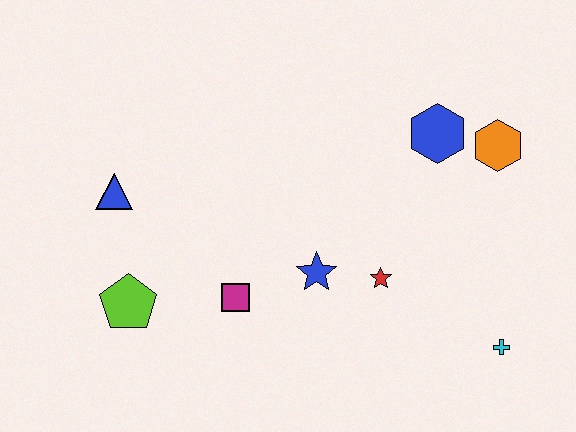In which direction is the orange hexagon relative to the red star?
The orange hexagon is above the red star.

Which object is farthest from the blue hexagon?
The lime pentagon is farthest from the blue hexagon.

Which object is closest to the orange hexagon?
The blue hexagon is closest to the orange hexagon.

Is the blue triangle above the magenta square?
Yes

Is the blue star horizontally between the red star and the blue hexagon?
No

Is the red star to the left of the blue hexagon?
Yes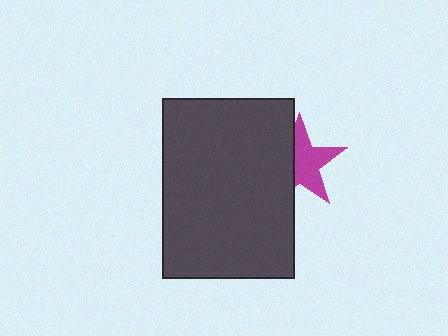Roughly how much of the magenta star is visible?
About half of it is visible (roughly 59%).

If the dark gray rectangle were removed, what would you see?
You would see the complete magenta star.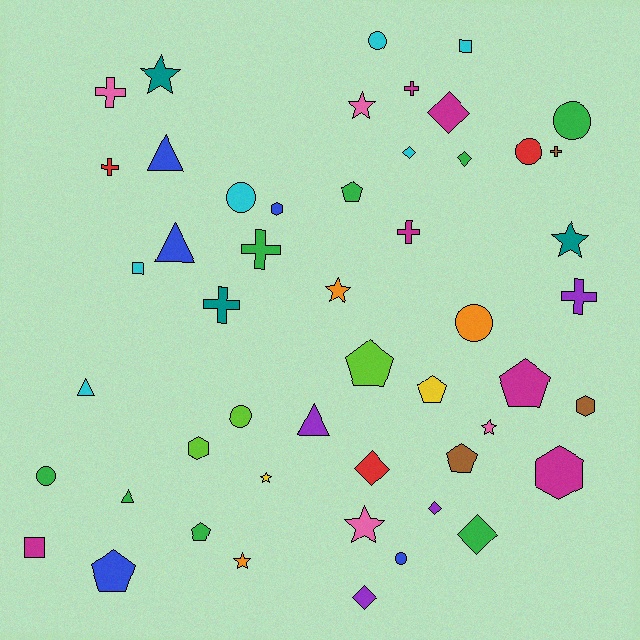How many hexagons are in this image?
There are 4 hexagons.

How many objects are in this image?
There are 50 objects.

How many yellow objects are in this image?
There are 2 yellow objects.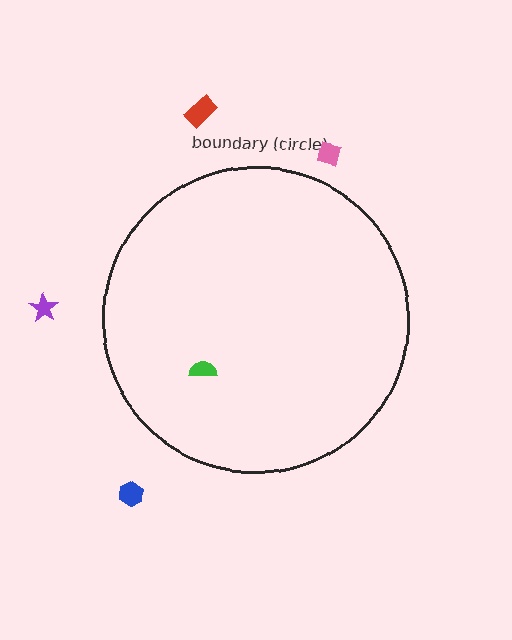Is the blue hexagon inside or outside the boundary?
Outside.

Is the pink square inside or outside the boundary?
Outside.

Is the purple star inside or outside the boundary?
Outside.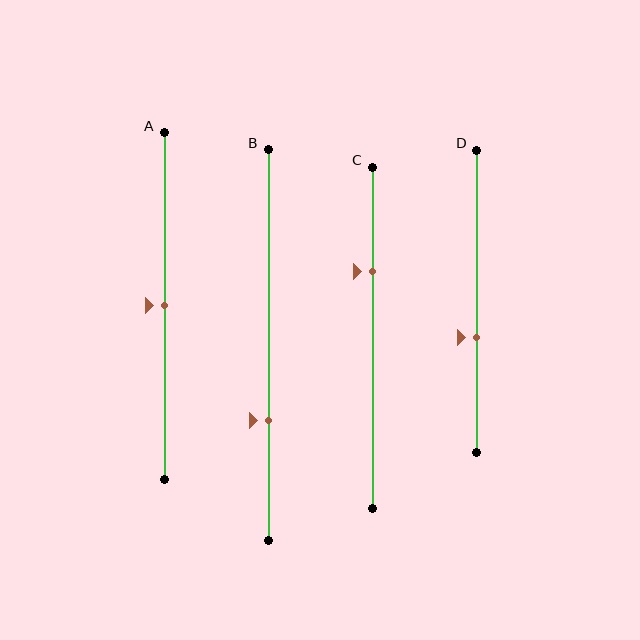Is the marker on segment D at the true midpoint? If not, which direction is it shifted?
No, the marker on segment D is shifted downward by about 12% of the segment length.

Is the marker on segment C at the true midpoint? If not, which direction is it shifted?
No, the marker on segment C is shifted upward by about 19% of the segment length.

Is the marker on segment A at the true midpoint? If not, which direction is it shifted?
Yes, the marker on segment A is at the true midpoint.